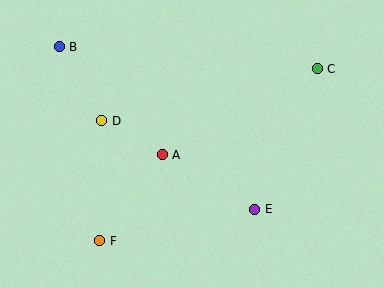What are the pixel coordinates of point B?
Point B is at (59, 47).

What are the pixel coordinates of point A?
Point A is at (162, 155).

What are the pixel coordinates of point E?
Point E is at (255, 209).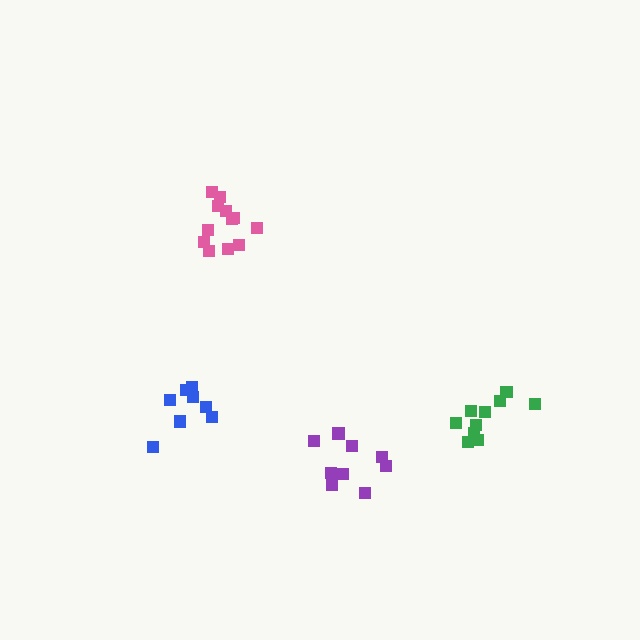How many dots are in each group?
Group 1: 12 dots, Group 2: 9 dots, Group 3: 9 dots, Group 4: 10 dots (40 total).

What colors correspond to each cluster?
The clusters are colored: pink, purple, blue, green.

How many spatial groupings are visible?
There are 4 spatial groupings.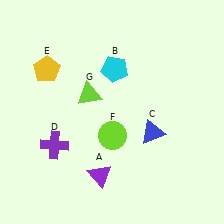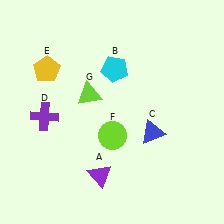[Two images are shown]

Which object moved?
The purple cross (D) moved up.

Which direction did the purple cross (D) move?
The purple cross (D) moved up.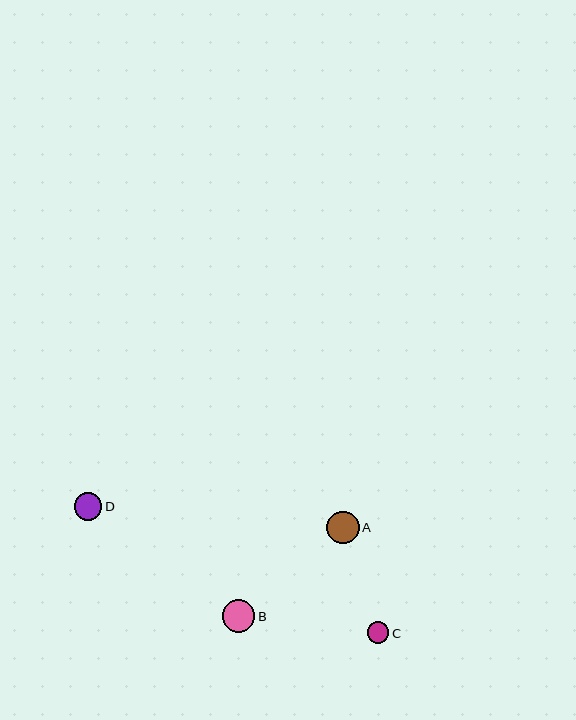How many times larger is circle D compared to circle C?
Circle D is approximately 1.3 times the size of circle C.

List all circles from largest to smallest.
From largest to smallest: B, A, D, C.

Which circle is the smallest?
Circle C is the smallest with a size of approximately 21 pixels.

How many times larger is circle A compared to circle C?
Circle A is approximately 1.5 times the size of circle C.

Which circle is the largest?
Circle B is the largest with a size of approximately 33 pixels.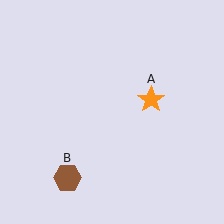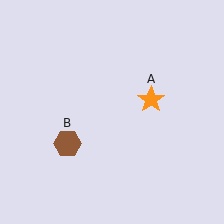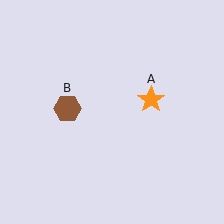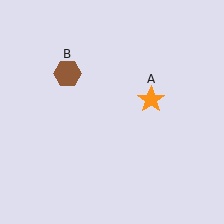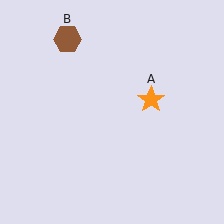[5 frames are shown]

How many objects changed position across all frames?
1 object changed position: brown hexagon (object B).